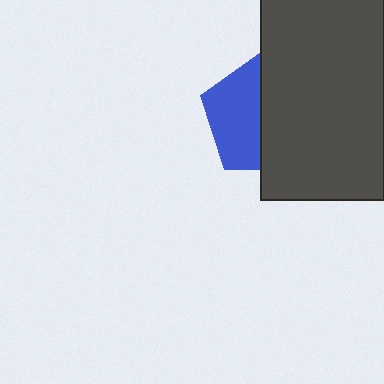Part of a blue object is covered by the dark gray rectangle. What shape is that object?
It is a pentagon.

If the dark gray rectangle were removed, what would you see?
You would see the complete blue pentagon.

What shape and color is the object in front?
The object in front is a dark gray rectangle.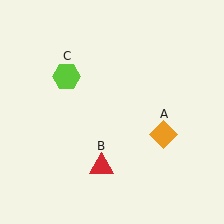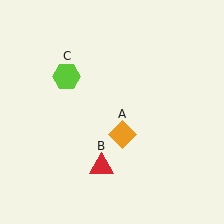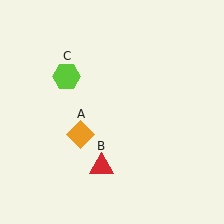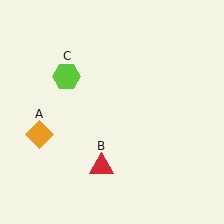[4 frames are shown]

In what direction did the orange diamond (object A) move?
The orange diamond (object A) moved left.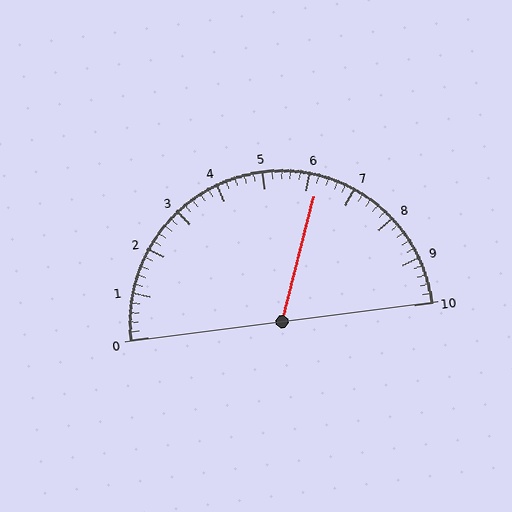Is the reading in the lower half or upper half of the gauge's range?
The reading is in the upper half of the range (0 to 10).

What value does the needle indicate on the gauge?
The needle indicates approximately 6.2.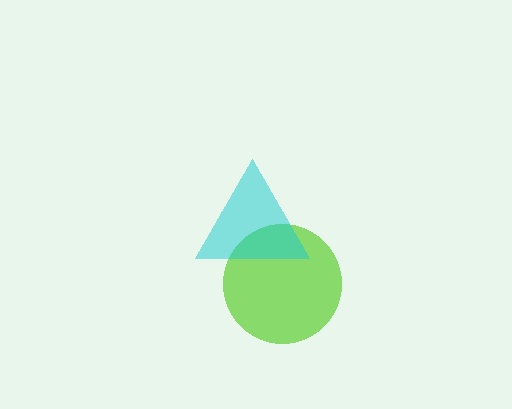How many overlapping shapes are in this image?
There are 2 overlapping shapes in the image.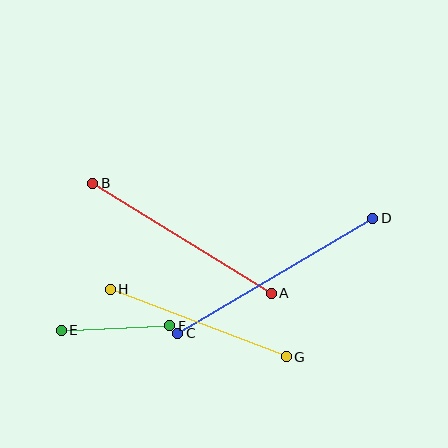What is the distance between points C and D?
The distance is approximately 226 pixels.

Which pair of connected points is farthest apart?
Points C and D are farthest apart.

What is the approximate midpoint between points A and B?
The midpoint is at approximately (182, 238) pixels.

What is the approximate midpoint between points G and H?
The midpoint is at approximately (198, 323) pixels.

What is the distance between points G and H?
The distance is approximately 188 pixels.